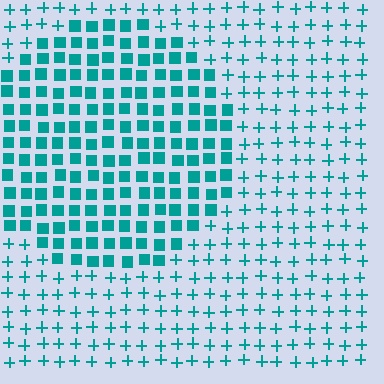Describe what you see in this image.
The image is filled with small teal elements arranged in a uniform grid. A circle-shaped region contains squares, while the surrounding area contains plus signs. The boundary is defined purely by the change in element shape.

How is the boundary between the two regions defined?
The boundary is defined by a change in element shape: squares inside vs. plus signs outside. All elements share the same color and spacing.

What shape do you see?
I see a circle.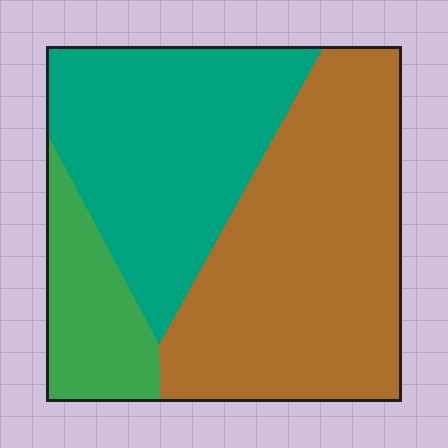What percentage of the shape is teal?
Teal covers around 35% of the shape.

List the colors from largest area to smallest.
From largest to smallest: brown, teal, green.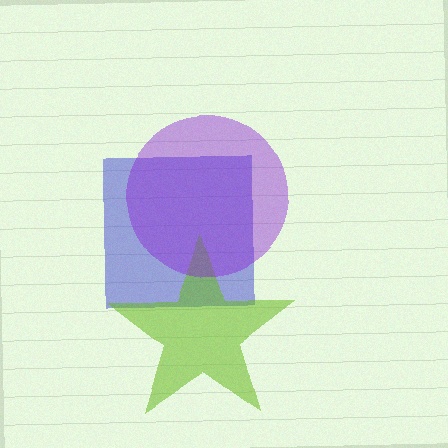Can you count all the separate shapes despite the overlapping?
Yes, there are 3 separate shapes.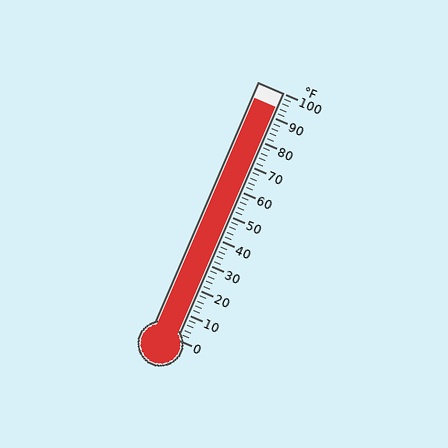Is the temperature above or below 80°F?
The temperature is above 80°F.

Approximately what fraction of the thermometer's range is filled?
The thermometer is filled to approximately 95% of its range.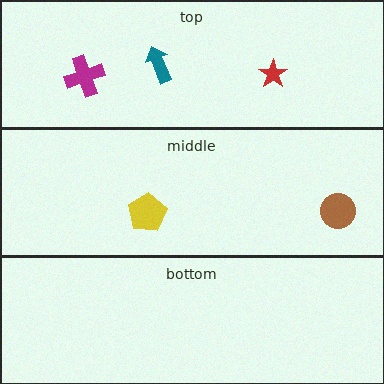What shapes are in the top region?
The red star, the magenta cross, the teal arrow.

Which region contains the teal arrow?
The top region.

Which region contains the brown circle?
The middle region.